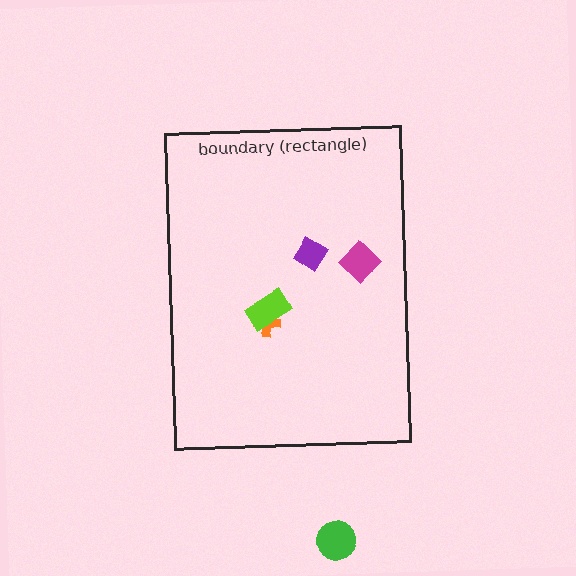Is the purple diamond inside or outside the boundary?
Inside.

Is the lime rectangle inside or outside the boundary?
Inside.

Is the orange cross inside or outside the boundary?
Inside.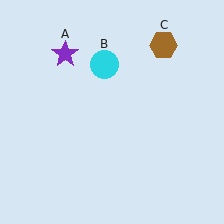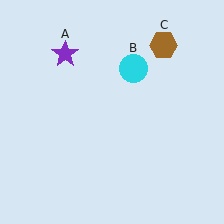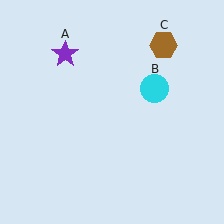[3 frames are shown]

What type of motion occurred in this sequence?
The cyan circle (object B) rotated clockwise around the center of the scene.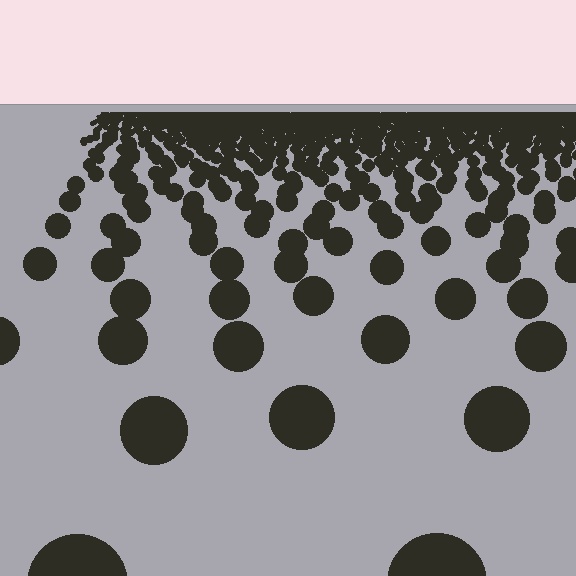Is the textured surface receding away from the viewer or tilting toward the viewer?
The surface is receding away from the viewer. Texture elements get smaller and denser toward the top.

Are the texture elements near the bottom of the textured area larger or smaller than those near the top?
Larger. Near the bottom, elements are closer to the viewer and appear at a bigger on-screen size.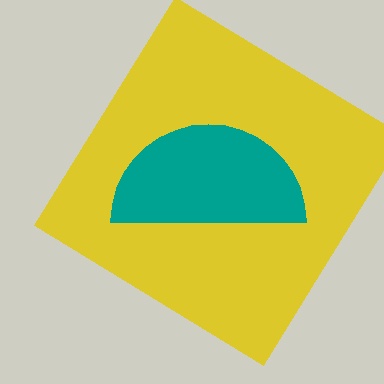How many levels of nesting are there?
2.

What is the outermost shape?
The yellow diamond.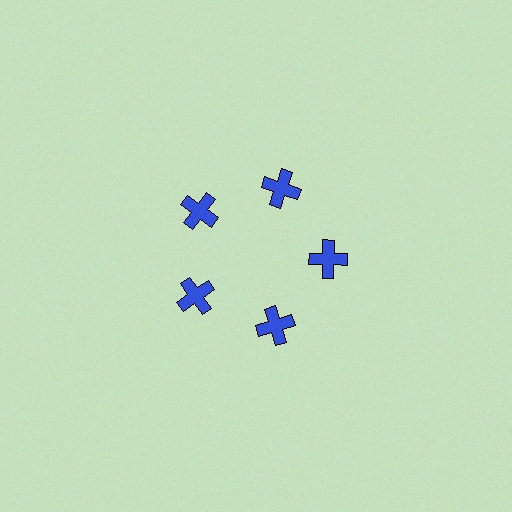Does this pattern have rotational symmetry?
Yes, this pattern has 5-fold rotational symmetry. It looks the same after rotating 72 degrees around the center.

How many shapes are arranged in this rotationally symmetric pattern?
There are 5 shapes, arranged in 5 groups of 1.